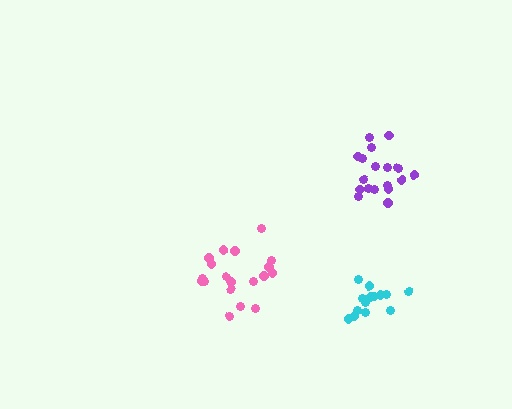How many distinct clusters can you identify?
There are 3 distinct clusters.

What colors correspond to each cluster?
The clusters are colored: pink, purple, cyan.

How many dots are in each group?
Group 1: 19 dots, Group 2: 19 dots, Group 3: 14 dots (52 total).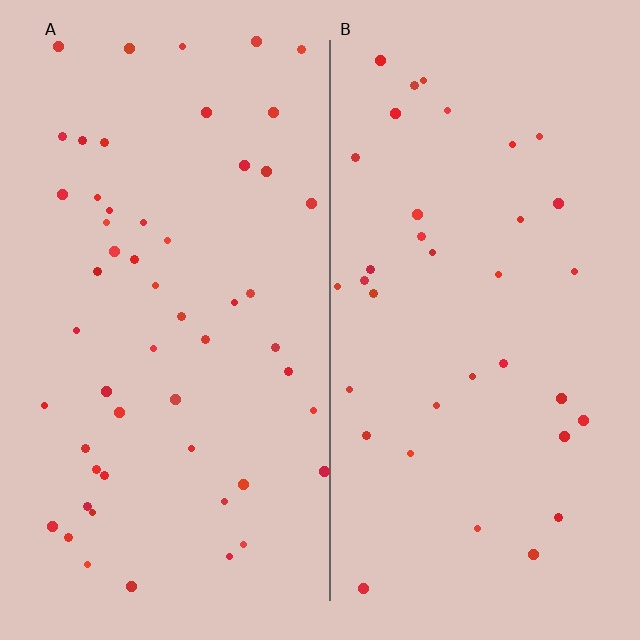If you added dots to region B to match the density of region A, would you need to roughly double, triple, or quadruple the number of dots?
Approximately double.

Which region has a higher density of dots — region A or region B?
A (the left).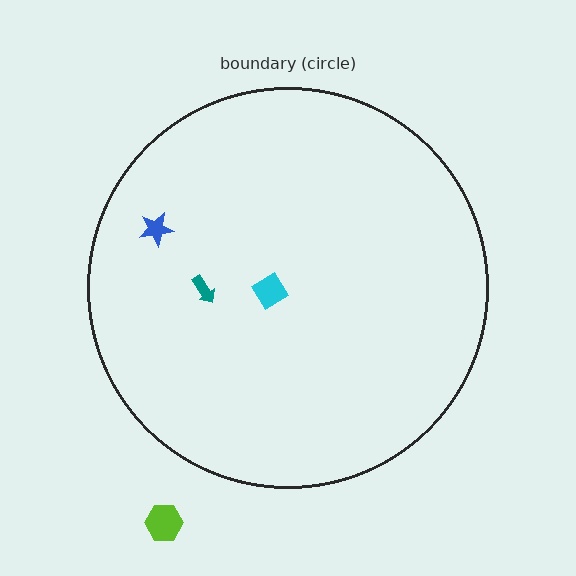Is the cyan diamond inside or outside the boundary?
Inside.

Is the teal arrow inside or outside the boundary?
Inside.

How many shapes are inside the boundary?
3 inside, 1 outside.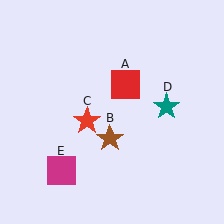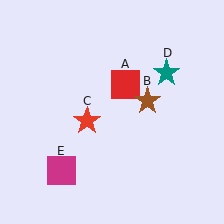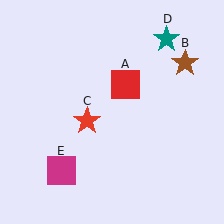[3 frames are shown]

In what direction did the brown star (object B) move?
The brown star (object B) moved up and to the right.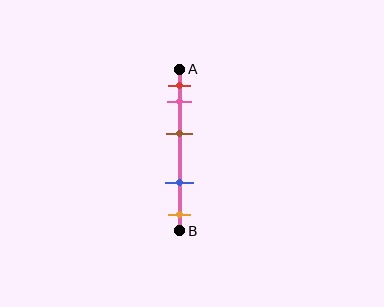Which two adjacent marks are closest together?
The red and pink marks are the closest adjacent pair.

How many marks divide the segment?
There are 5 marks dividing the segment.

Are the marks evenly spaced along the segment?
No, the marks are not evenly spaced.